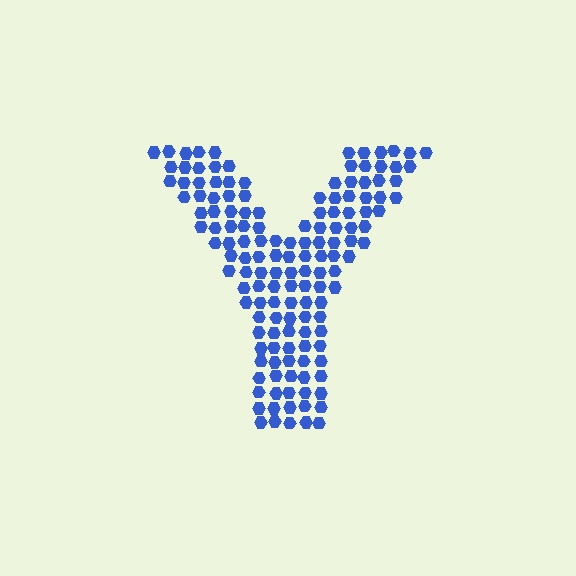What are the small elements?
The small elements are hexagons.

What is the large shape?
The large shape is the letter Y.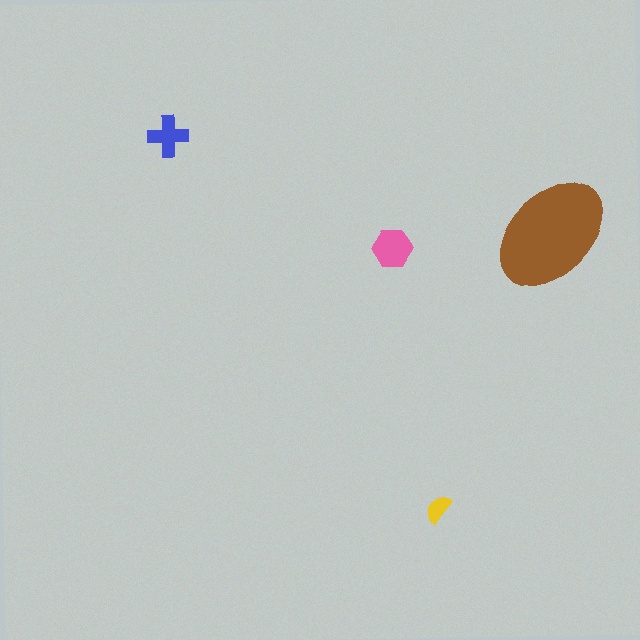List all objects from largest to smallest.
The brown ellipse, the pink hexagon, the blue cross, the yellow semicircle.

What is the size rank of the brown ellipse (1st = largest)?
1st.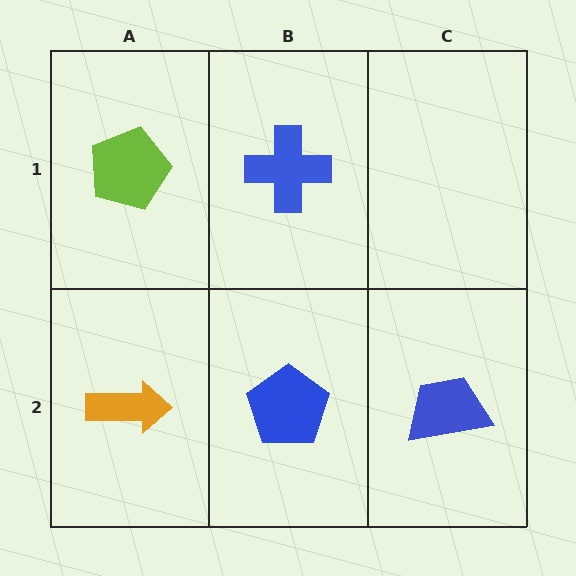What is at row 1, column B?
A blue cross.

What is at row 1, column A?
A lime pentagon.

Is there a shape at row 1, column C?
No, that cell is empty.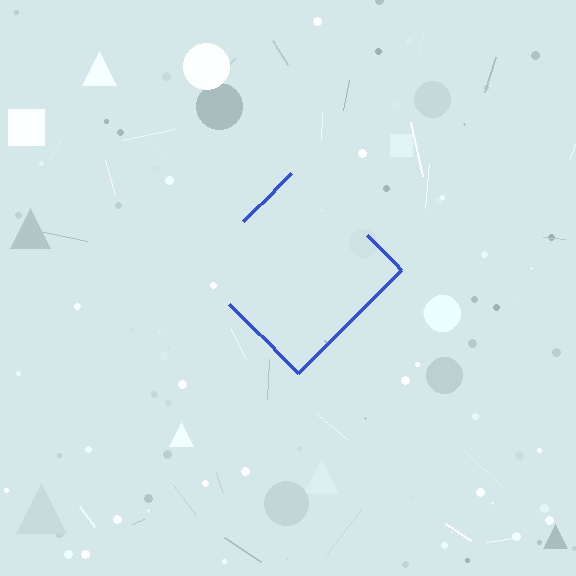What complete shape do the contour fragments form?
The contour fragments form a diamond.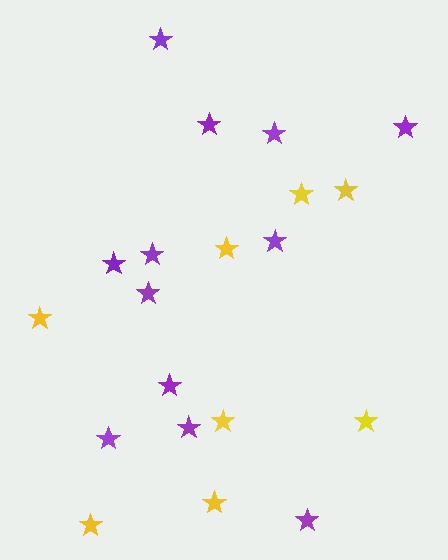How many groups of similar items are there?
There are 2 groups: one group of yellow stars (8) and one group of purple stars (12).